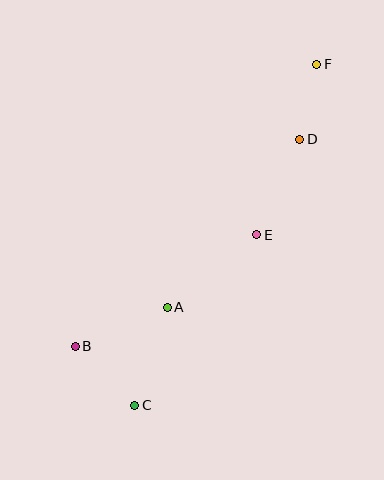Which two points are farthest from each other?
Points C and F are farthest from each other.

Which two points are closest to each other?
Points D and F are closest to each other.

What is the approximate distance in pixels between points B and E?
The distance between B and E is approximately 213 pixels.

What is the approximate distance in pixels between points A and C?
The distance between A and C is approximately 103 pixels.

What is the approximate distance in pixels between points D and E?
The distance between D and E is approximately 105 pixels.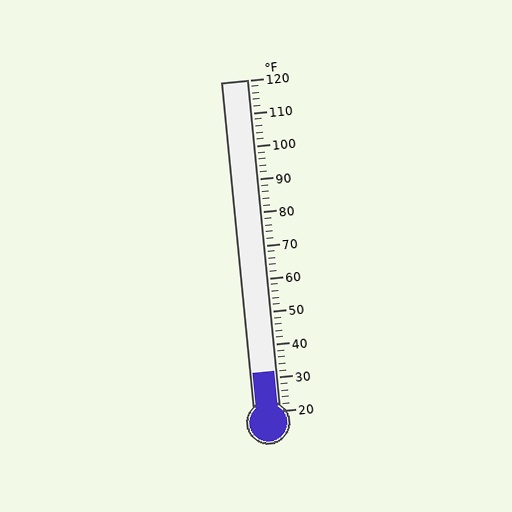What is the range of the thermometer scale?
The thermometer scale ranges from 20°F to 120°F.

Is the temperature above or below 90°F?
The temperature is below 90°F.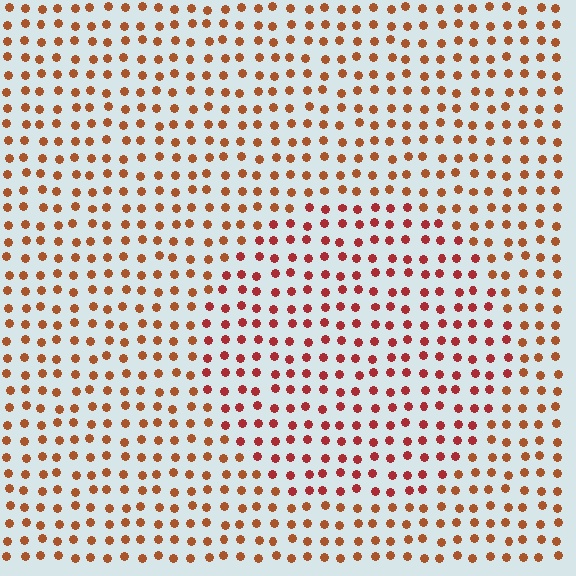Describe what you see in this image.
The image is filled with small brown elements in a uniform arrangement. A circle-shaped region is visible where the elements are tinted to a slightly different hue, forming a subtle color boundary.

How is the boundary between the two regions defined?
The boundary is defined purely by a slight shift in hue (about 23 degrees). Spacing, size, and orientation are identical on both sides.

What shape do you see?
I see a circle.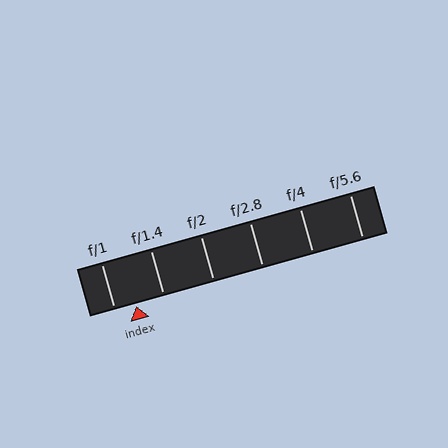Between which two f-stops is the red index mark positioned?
The index mark is between f/1 and f/1.4.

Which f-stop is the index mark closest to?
The index mark is closest to f/1.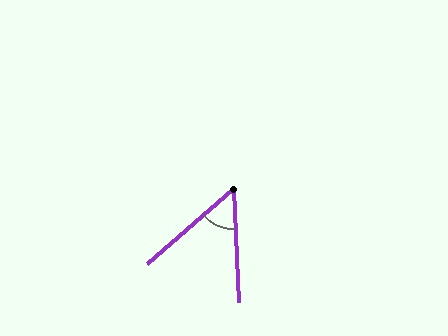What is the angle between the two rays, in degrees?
Approximately 51 degrees.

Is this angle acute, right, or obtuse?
It is acute.